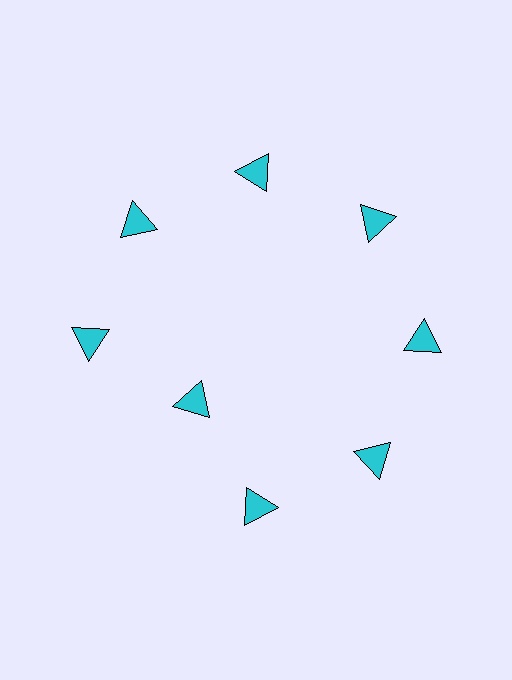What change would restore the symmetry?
The symmetry would be restored by moving it outward, back onto the ring so that all 8 triangles sit at equal angles and equal distance from the center.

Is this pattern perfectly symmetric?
No. The 8 cyan triangles are arranged in a ring, but one element near the 8 o'clock position is pulled inward toward the center, breaking the 8-fold rotational symmetry.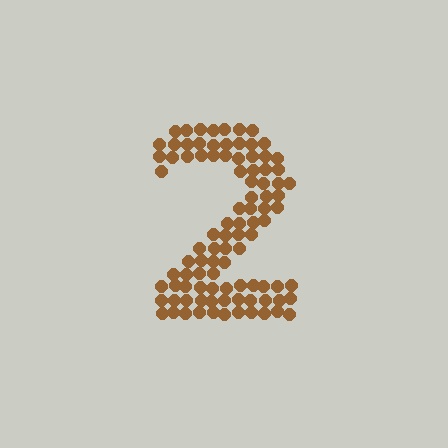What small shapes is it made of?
It is made of small circles.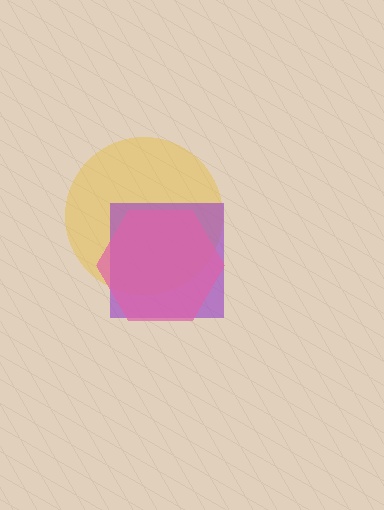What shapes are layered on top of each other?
The layered shapes are: a yellow circle, a purple square, a pink hexagon.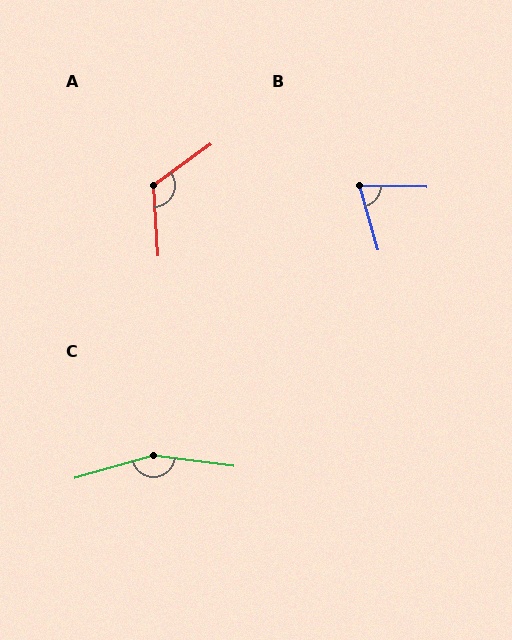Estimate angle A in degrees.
Approximately 122 degrees.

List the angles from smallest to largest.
B (73°), A (122°), C (156°).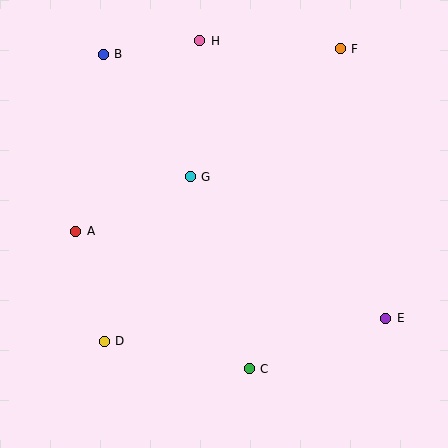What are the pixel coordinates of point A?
Point A is at (76, 231).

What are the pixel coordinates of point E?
Point E is at (386, 318).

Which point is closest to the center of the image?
Point G at (190, 177) is closest to the center.